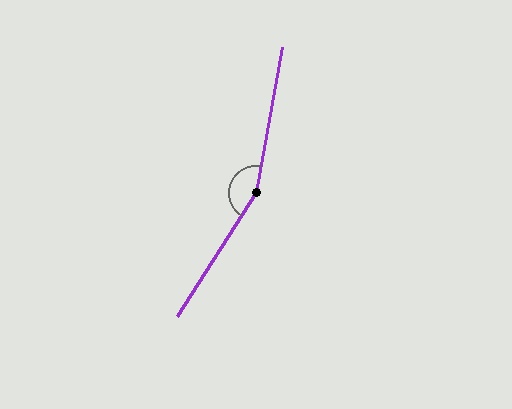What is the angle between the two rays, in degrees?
Approximately 158 degrees.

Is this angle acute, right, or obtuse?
It is obtuse.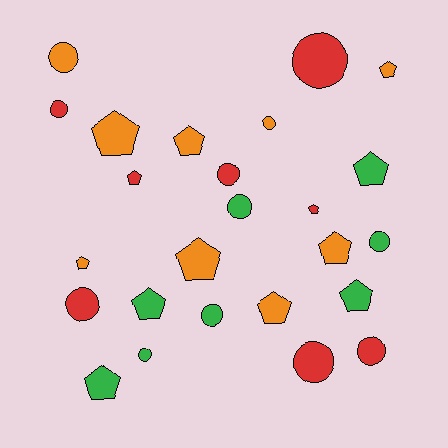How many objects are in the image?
There are 25 objects.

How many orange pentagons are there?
There are 7 orange pentagons.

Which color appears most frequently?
Orange, with 9 objects.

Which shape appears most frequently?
Pentagon, with 13 objects.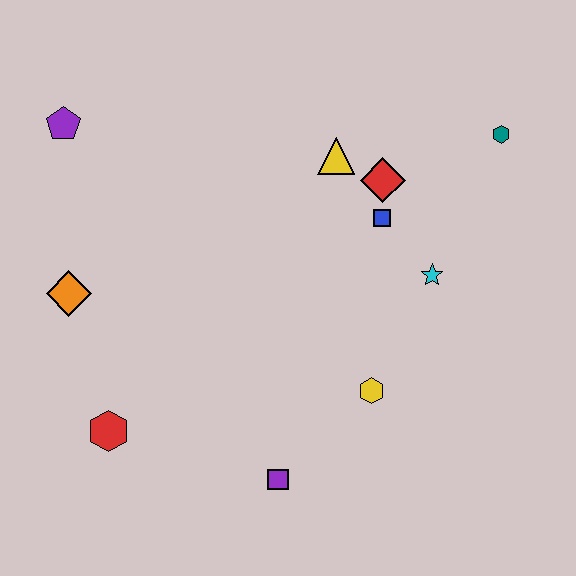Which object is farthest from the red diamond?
The red hexagon is farthest from the red diamond.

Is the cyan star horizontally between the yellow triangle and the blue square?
No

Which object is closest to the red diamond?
The blue square is closest to the red diamond.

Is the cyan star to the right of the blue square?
Yes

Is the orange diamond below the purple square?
No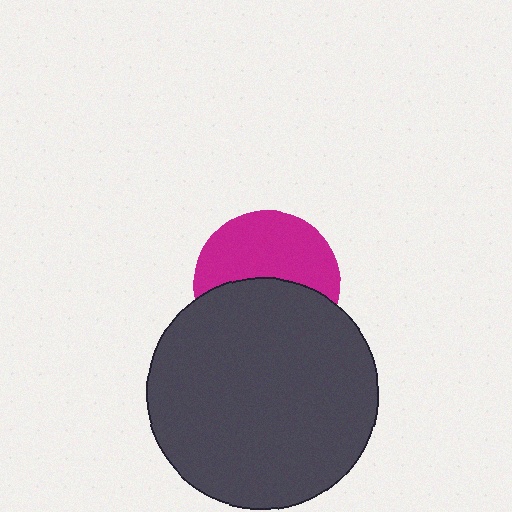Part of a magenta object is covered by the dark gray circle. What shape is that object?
It is a circle.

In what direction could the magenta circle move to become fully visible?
The magenta circle could move up. That would shift it out from behind the dark gray circle entirely.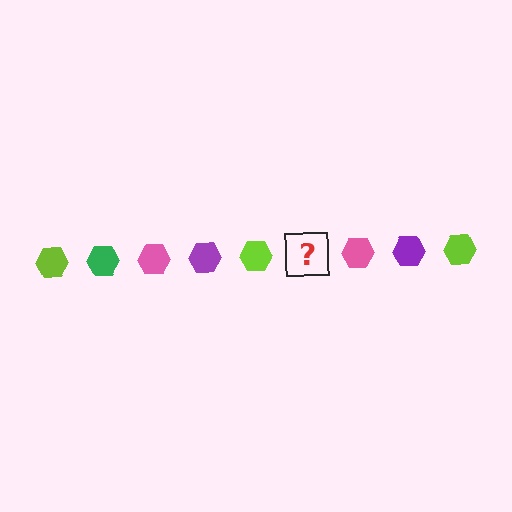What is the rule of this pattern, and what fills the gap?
The rule is that the pattern cycles through lime, green, pink, purple hexagons. The gap should be filled with a green hexagon.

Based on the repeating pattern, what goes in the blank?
The blank should be a green hexagon.